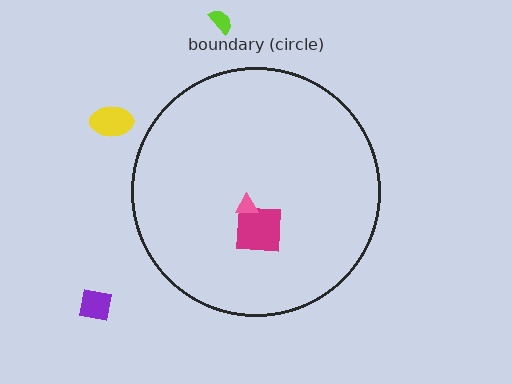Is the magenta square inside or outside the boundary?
Inside.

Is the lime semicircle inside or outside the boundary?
Outside.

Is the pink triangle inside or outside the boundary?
Inside.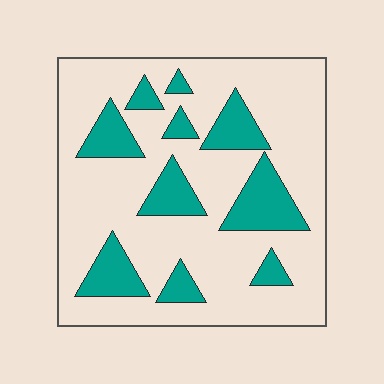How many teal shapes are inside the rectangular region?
10.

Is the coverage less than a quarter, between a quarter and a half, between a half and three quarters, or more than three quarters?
Less than a quarter.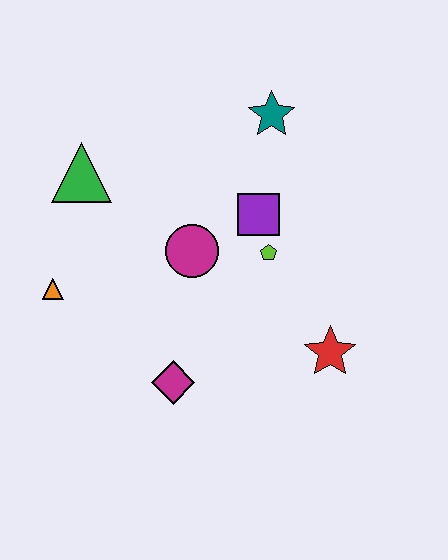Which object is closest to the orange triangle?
The green triangle is closest to the orange triangle.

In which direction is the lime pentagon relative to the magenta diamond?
The lime pentagon is above the magenta diamond.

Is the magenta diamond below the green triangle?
Yes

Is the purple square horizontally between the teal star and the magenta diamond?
Yes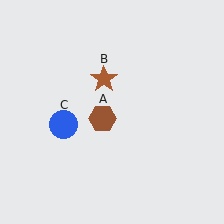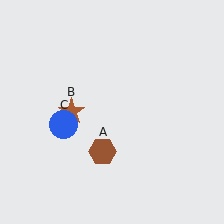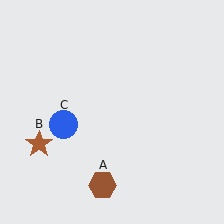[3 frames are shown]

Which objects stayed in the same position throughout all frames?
Blue circle (object C) remained stationary.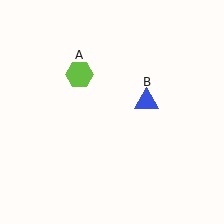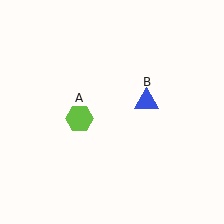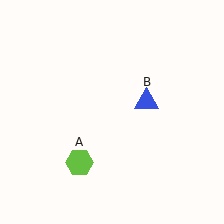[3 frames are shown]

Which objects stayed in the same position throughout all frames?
Blue triangle (object B) remained stationary.